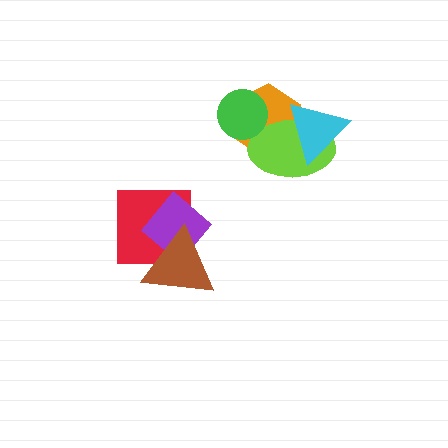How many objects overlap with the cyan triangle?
2 objects overlap with the cyan triangle.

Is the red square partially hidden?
Yes, it is partially covered by another shape.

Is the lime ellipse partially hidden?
Yes, it is partially covered by another shape.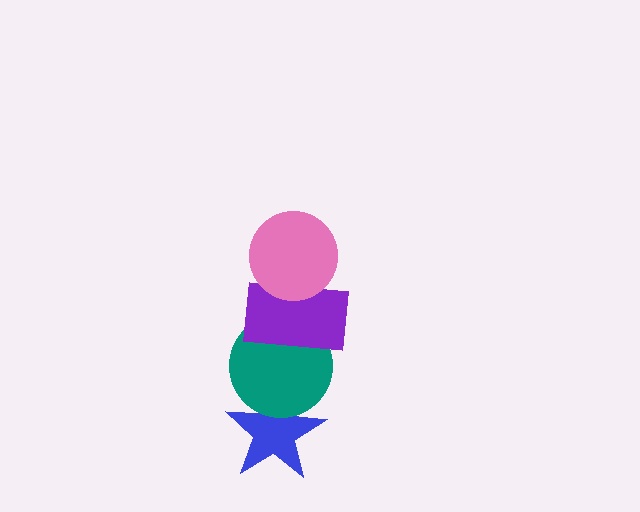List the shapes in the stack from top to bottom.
From top to bottom: the pink circle, the purple rectangle, the teal circle, the blue star.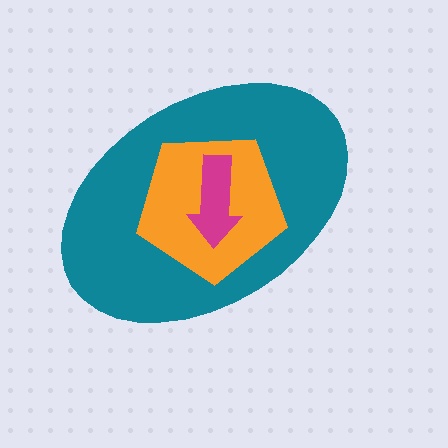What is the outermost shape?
The teal ellipse.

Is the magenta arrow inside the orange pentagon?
Yes.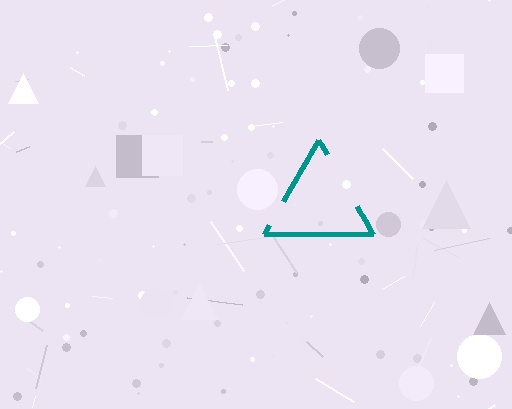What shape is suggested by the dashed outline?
The dashed outline suggests a triangle.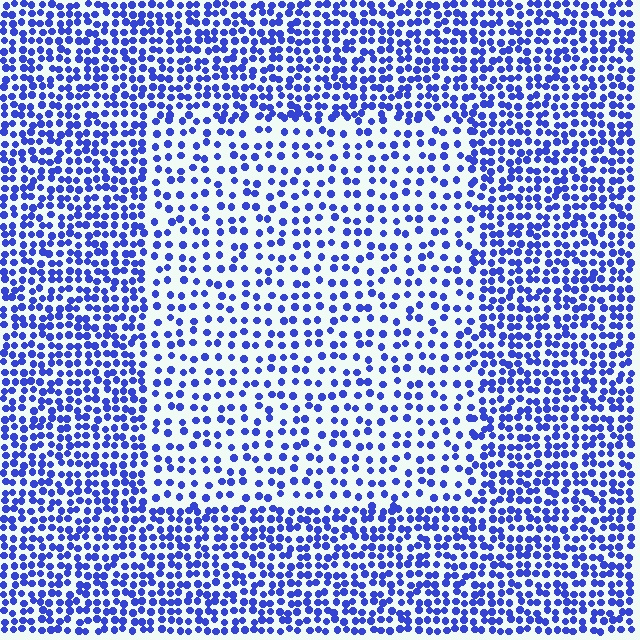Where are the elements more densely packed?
The elements are more densely packed outside the rectangle boundary.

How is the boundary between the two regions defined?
The boundary is defined by a change in element density (approximately 1.9x ratio). All elements are the same color, size, and shape.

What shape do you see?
I see a rectangle.